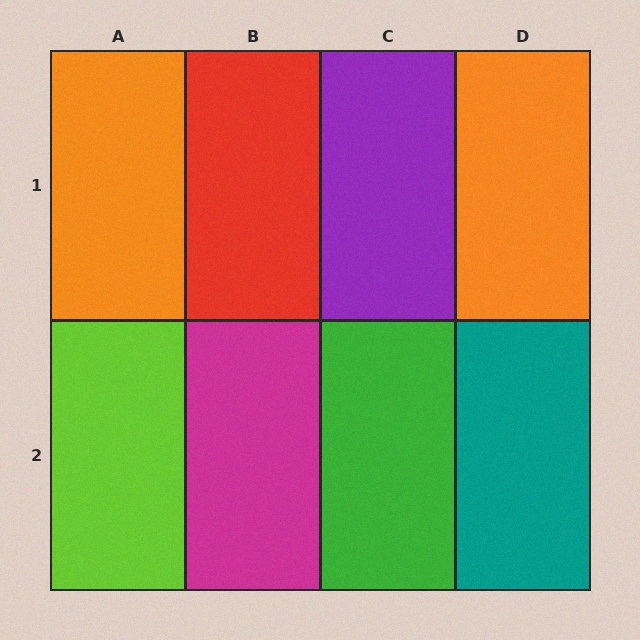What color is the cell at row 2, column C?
Green.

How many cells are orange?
2 cells are orange.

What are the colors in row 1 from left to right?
Orange, red, purple, orange.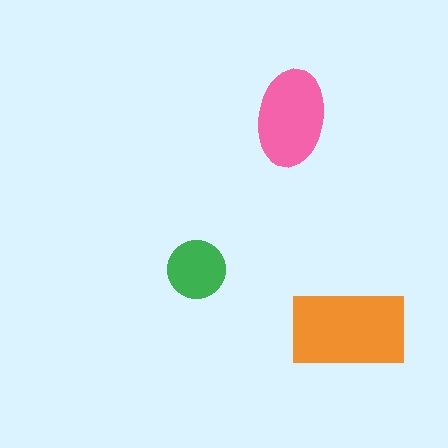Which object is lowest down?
The orange rectangle is bottommost.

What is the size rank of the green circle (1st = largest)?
3rd.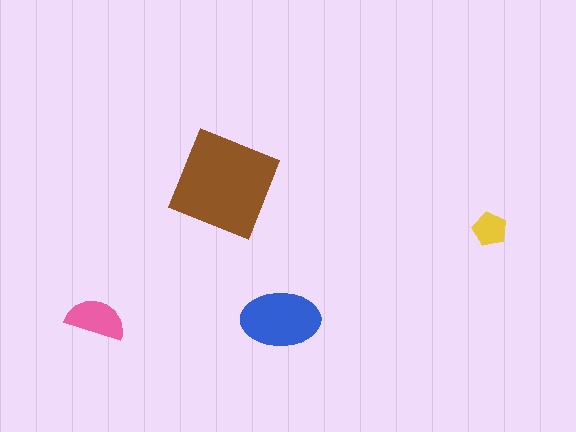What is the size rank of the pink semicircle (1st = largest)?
3rd.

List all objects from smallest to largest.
The yellow pentagon, the pink semicircle, the blue ellipse, the brown square.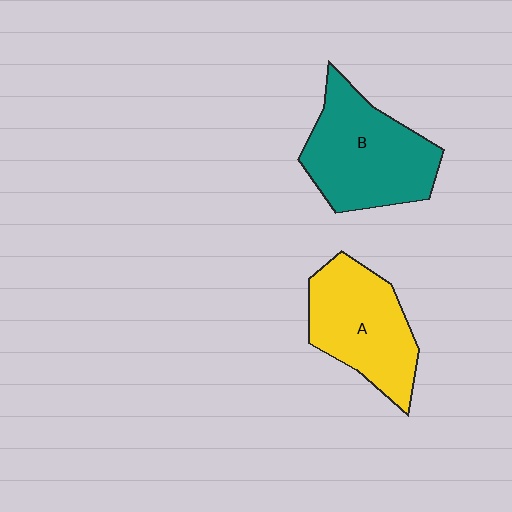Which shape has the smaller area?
Shape A (yellow).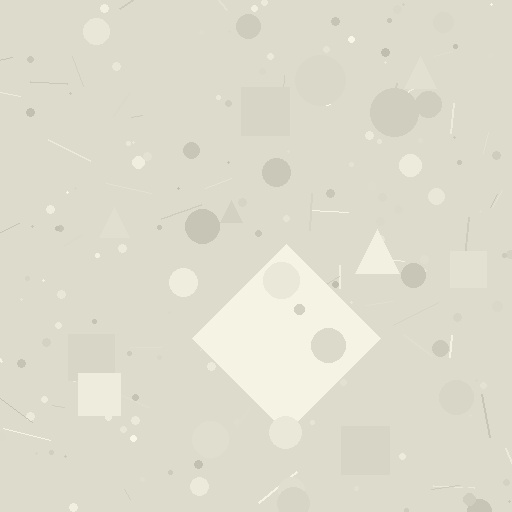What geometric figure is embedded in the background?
A diamond is embedded in the background.